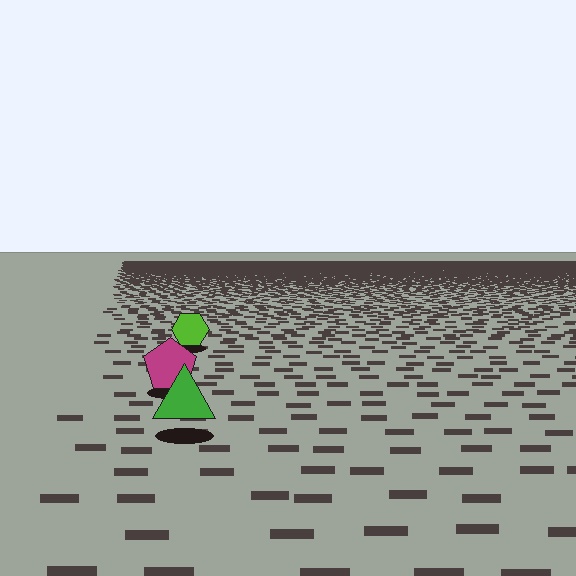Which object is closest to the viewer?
The green triangle is closest. The texture marks near it are larger and more spread out.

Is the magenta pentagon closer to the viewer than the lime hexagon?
Yes. The magenta pentagon is closer — you can tell from the texture gradient: the ground texture is coarser near it.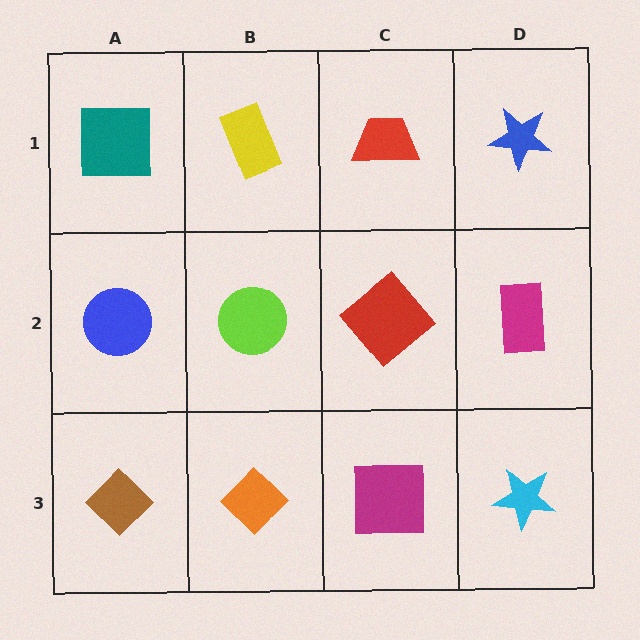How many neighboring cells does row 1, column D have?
2.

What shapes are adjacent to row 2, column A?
A teal square (row 1, column A), a brown diamond (row 3, column A), a lime circle (row 2, column B).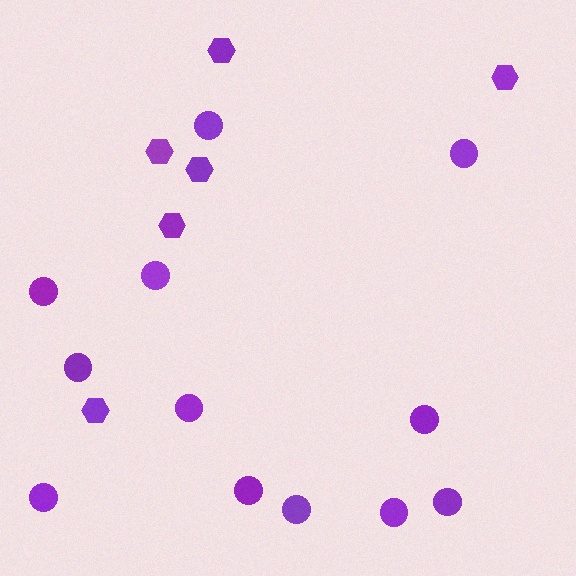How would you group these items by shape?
There are 2 groups: one group of circles (12) and one group of hexagons (6).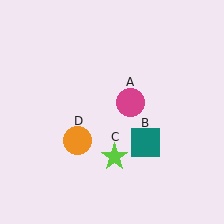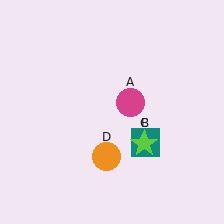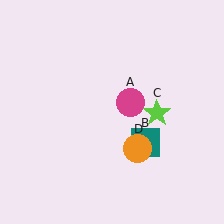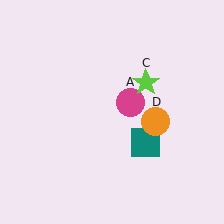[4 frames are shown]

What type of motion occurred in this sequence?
The lime star (object C), orange circle (object D) rotated counterclockwise around the center of the scene.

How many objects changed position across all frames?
2 objects changed position: lime star (object C), orange circle (object D).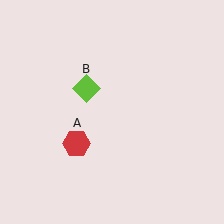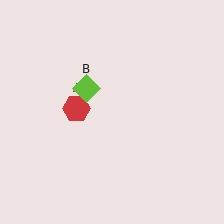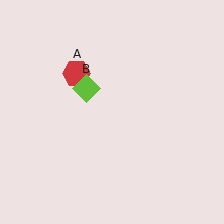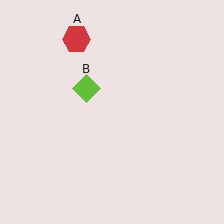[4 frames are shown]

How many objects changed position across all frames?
1 object changed position: red hexagon (object A).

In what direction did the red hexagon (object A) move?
The red hexagon (object A) moved up.